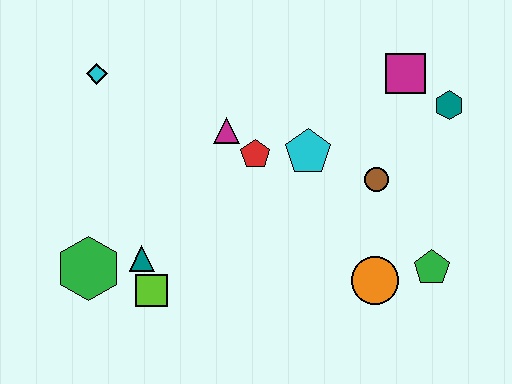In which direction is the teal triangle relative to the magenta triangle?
The teal triangle is below the magenta triangle.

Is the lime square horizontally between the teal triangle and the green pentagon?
Yes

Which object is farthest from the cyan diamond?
The green pentagon is farthest from the cyan diamond.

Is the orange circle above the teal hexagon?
No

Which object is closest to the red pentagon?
The magenta triangle is closest to the red pentagon.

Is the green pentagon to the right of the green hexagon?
Yes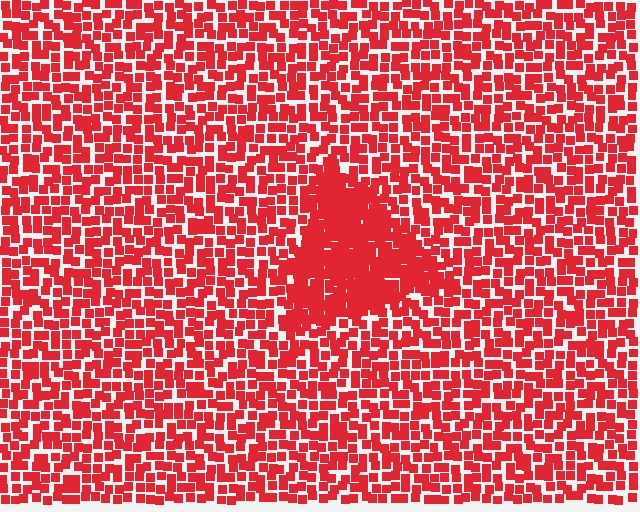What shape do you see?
I see a triangle.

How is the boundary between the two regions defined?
The boundary is defined by a change in element density (approximately 1.9x ratio). All elements are the same color, size, and shape.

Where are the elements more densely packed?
The elements are more densely packed inside the triangle boundary.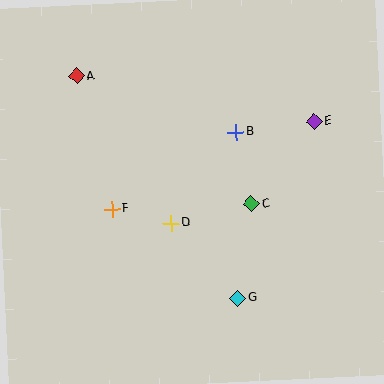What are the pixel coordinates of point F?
Point F is at (112, 209).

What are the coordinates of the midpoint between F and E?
The midpoint between F and E is at (213, 165).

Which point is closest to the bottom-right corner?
Point G is closest to the bottom-right corner.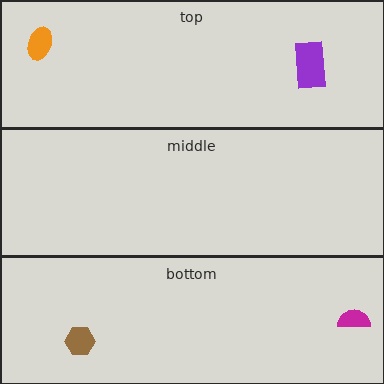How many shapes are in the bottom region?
2.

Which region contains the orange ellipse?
The top region.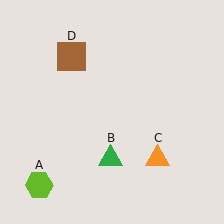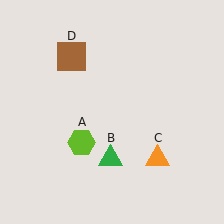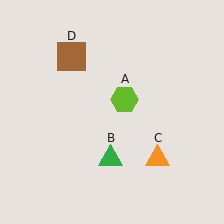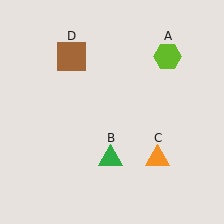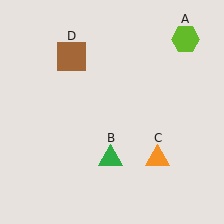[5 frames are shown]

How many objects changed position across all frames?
1 object changed position: lime hexagon (object A).